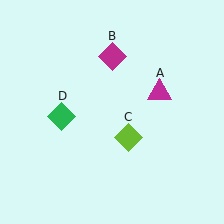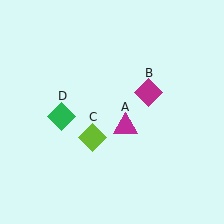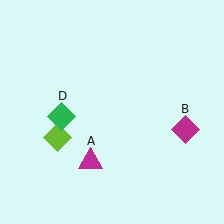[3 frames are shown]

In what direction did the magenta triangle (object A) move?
The magenta triangle (object A) moved down and to the left.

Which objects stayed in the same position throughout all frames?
Green diamond (object D) remained stationary.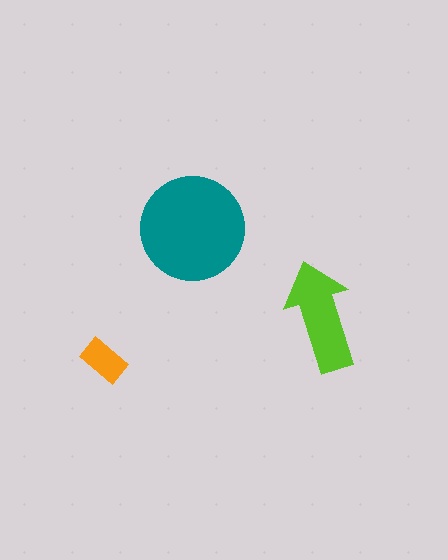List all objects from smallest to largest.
The orange rectangle, the lime arrow, the teal circle.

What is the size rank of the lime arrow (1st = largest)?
2nd.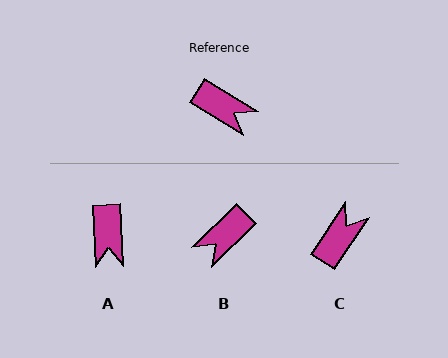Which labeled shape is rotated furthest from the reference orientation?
B, about 104 degrees away.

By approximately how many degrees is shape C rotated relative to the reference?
Approximately 88 degrees counter-clockwise.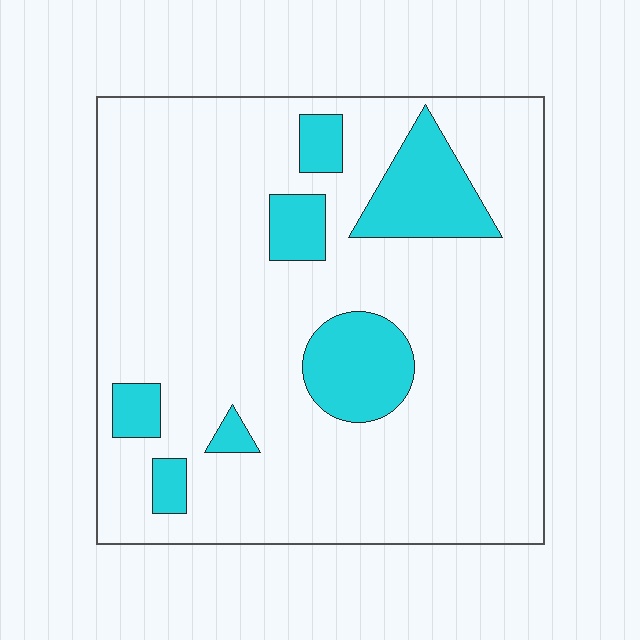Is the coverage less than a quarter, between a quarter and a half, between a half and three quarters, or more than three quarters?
Less than a quarter.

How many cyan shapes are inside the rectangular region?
7.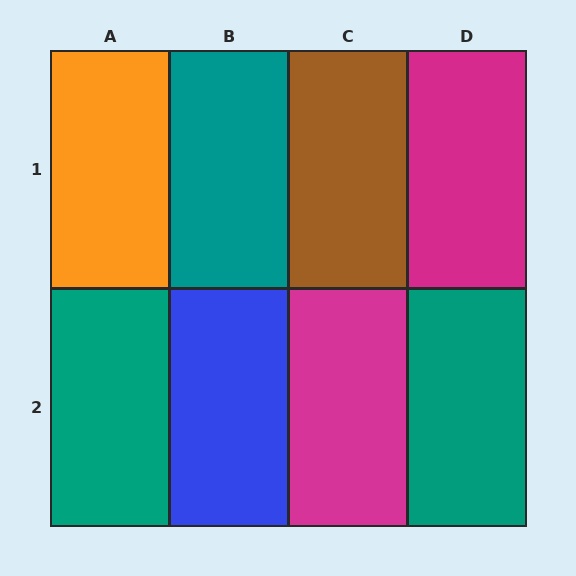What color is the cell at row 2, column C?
Magenta.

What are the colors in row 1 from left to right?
Orange, teal, brown, magenta.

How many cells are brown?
1 cell is brown.